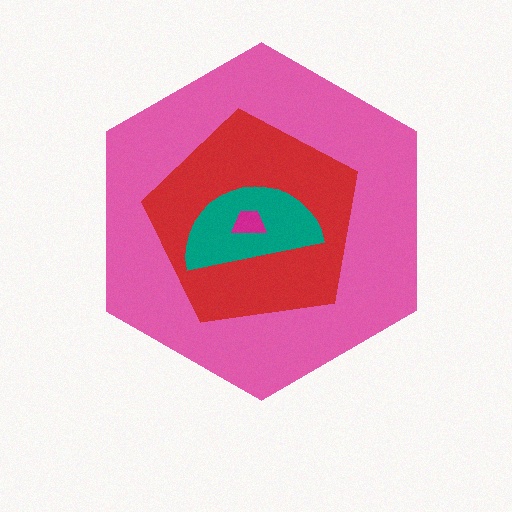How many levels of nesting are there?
4.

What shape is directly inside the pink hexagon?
The red pentagon.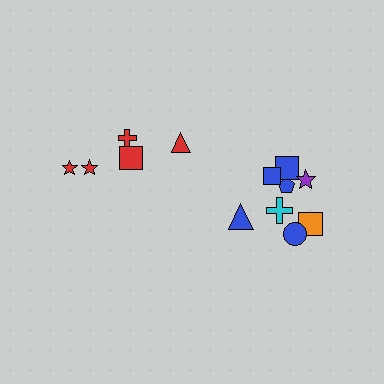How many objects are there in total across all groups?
There are 13 objects.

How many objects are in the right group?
There are 8 objects.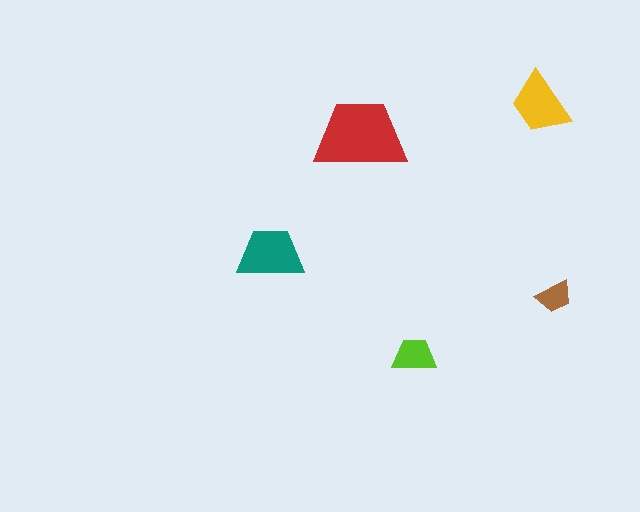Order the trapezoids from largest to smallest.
the red one, the teal one, the yellow one, the lime one, the brown one.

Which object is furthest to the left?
The teal trapezoid is leftmost.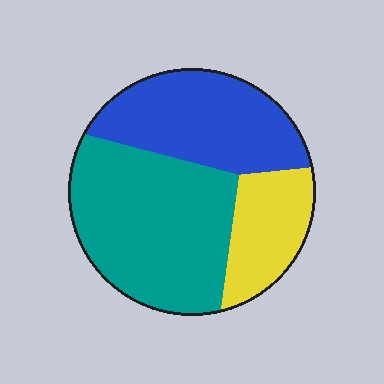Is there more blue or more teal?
Teal.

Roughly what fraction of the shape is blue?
Blue covers around 35% of the shape.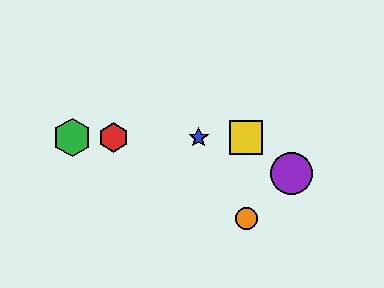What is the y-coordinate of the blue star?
The blue star is at y≈138.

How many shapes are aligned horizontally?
4 shapes (the red hexagon, the blue star, the green hexagon, the yellow square) are aligned horizontally.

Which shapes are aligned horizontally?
The red hexagon, the blue star, the green hexagon, the yellow square are aligned horizontally.